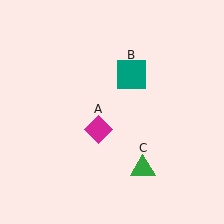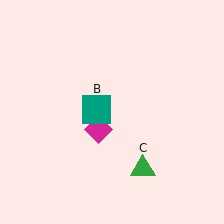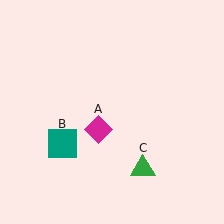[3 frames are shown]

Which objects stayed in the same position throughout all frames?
Magenta diamond (object A) and green triangle (object C) remained stationary.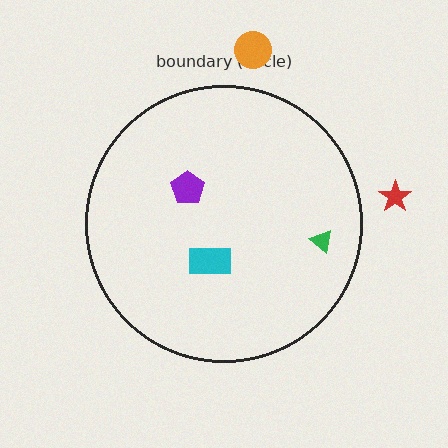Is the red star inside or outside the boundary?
Outside.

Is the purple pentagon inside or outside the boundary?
Inside.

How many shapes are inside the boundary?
3 inside, 2 outside.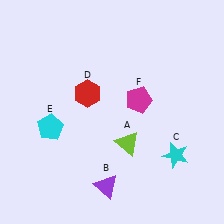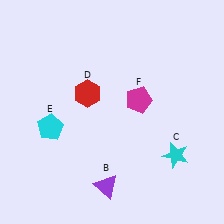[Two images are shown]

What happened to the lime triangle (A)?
The lime triangle (A) was removed in Image 2. It was in the bottom-right area of Image 1.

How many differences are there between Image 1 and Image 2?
There is 1 difference between the two images.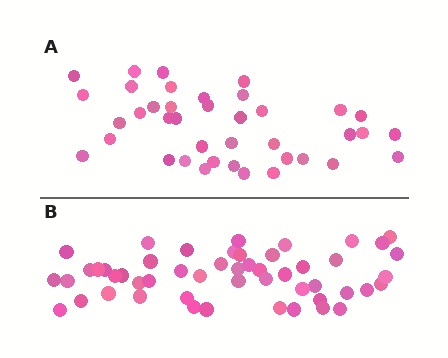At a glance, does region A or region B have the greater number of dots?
Region B (the bottom region) has more dots.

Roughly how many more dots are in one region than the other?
Region B has roughly 12 or so more dots than region A.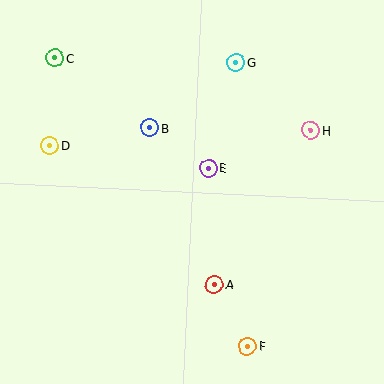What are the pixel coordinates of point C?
Point C is at (55, 58).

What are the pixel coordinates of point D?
Point D is at (50, 145).